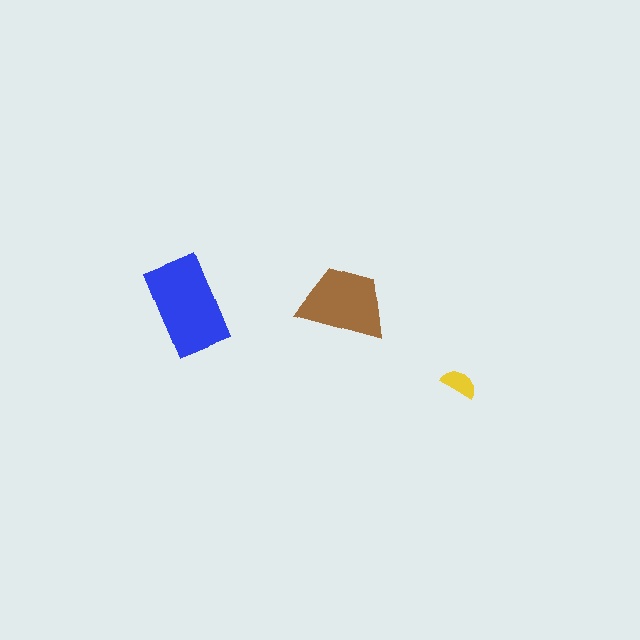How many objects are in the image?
There are 3 objects in the image.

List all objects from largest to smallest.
The blue rectangle, the brown trapezoid, the yellow semicircle.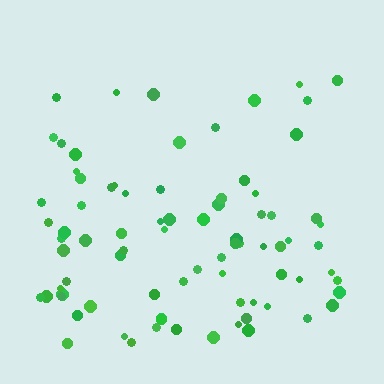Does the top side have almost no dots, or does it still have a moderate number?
Still a moderate number, just noticeably fewer than the bottom.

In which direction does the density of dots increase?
From top to bottom, with the bottom side densest.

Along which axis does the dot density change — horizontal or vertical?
Vertical.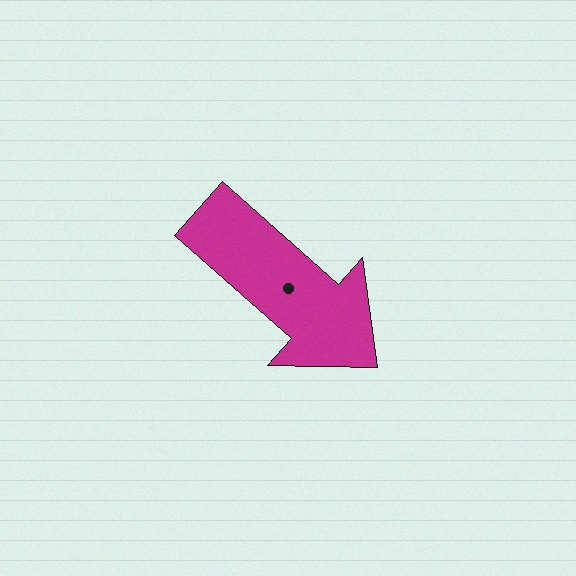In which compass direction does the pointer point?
Southeast.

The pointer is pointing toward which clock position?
Roughly 4 o'clock.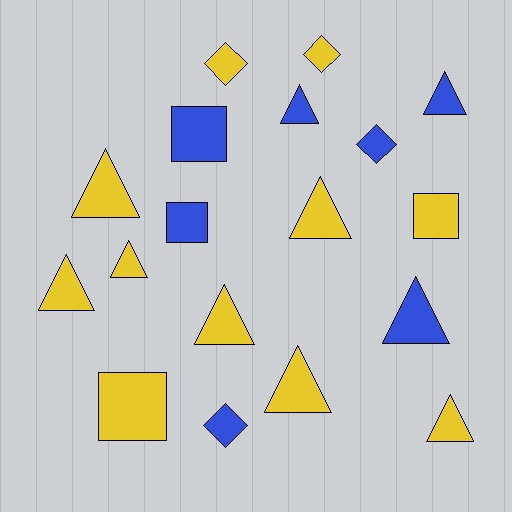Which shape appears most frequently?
Triangle, with 10 objects.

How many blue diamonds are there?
There are 2 blue diamonds.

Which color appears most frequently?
Yellow, with 11 objects.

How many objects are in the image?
There are 18 objects.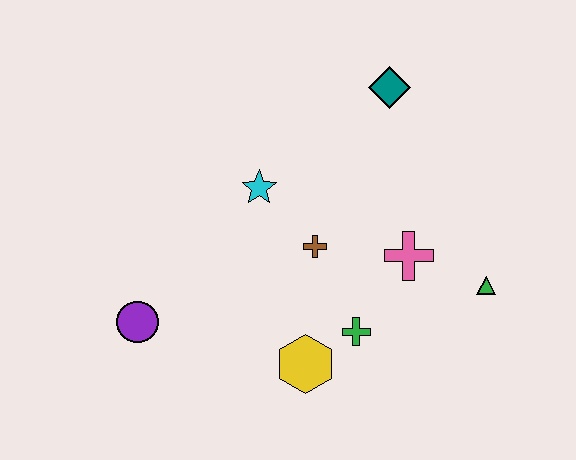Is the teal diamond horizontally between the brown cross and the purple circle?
No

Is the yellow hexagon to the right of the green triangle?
No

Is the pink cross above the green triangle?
Yes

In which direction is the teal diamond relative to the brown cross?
The teal diamond is above the brown cross.